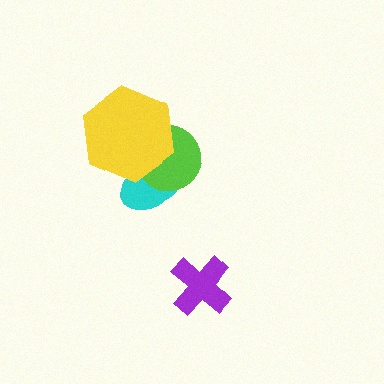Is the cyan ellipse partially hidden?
Yes, it is partially covered by another shape.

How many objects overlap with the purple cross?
0 objects overlap with the purple cross.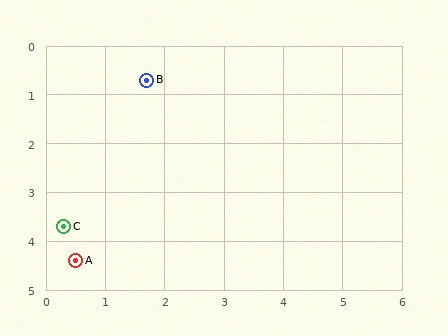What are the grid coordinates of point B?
Point B is at approximately (1.7, 0.7).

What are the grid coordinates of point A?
Point A is at approximately (0.5, 4.4).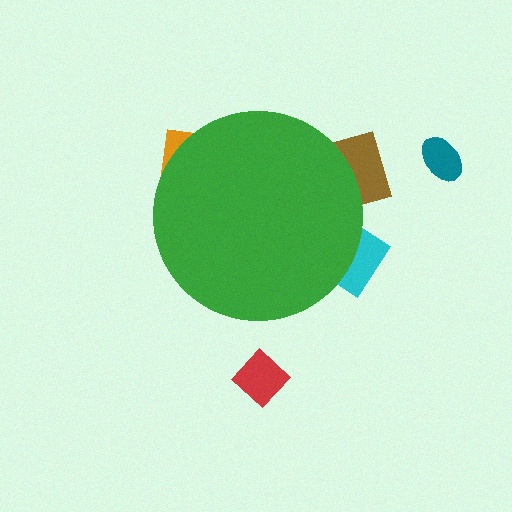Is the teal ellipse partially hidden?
No, the teal ellipse is fully visible.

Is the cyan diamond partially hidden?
Yes, the cyan diamond is partially hidden behind the green circle.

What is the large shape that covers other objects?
A green circle.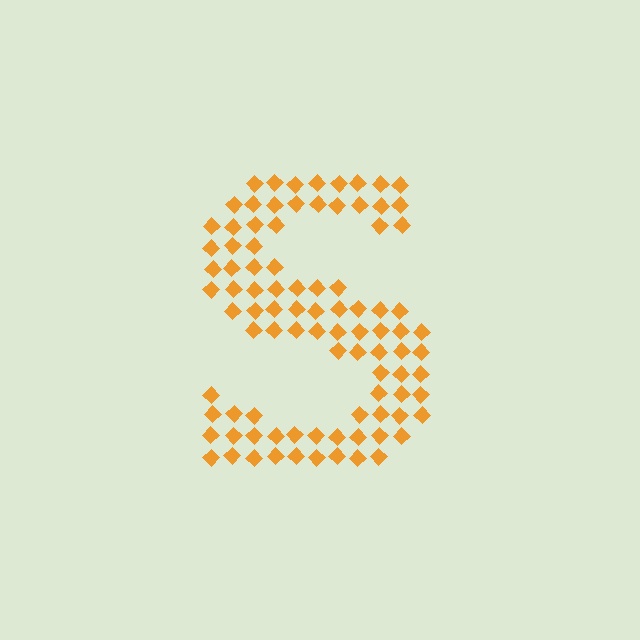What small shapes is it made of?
It is made of small diamonds.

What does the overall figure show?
The overall figure shows the letter S.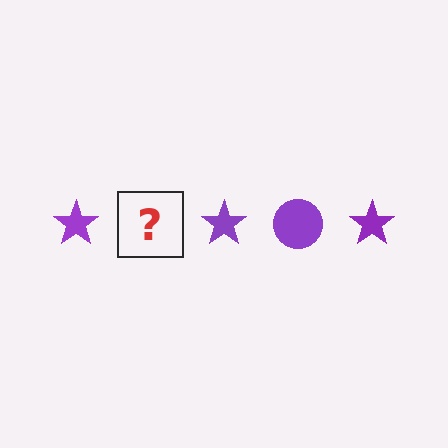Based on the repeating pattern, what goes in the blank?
The blank should be a purple circle.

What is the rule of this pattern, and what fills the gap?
The rule is that the pattern cycles through star, circle shapes in purple. The gap should be filled with a purple circle.